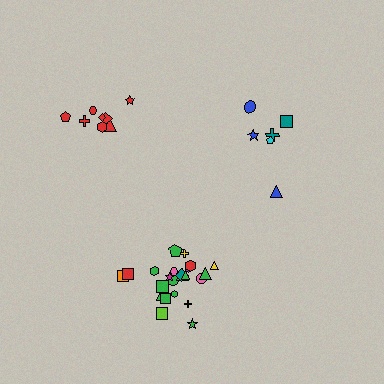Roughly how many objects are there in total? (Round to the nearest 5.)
Roughly 40 objects in total.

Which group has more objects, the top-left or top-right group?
The top-left group.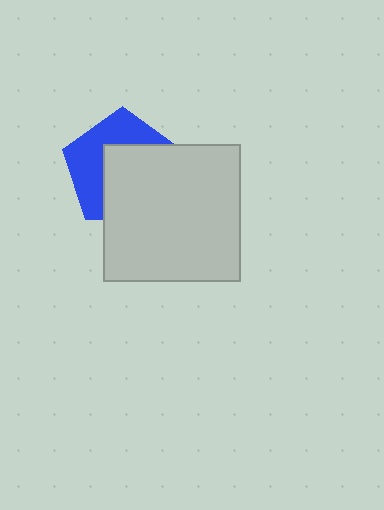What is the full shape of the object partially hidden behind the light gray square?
The partially hidden object is a blue pentagon.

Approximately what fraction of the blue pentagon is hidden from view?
Roughly 55% of the blue pentagon is hidden behind the light gray square.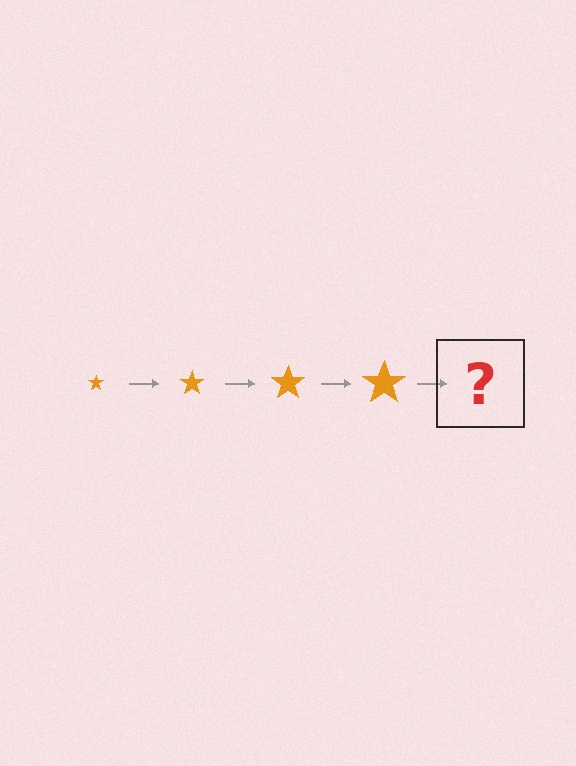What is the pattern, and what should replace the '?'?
The pattern is that the star gets progressively larger each step. The '?' should be an orange star, larger than the previous one.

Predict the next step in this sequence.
The next step is an orange star, larger than the previous one.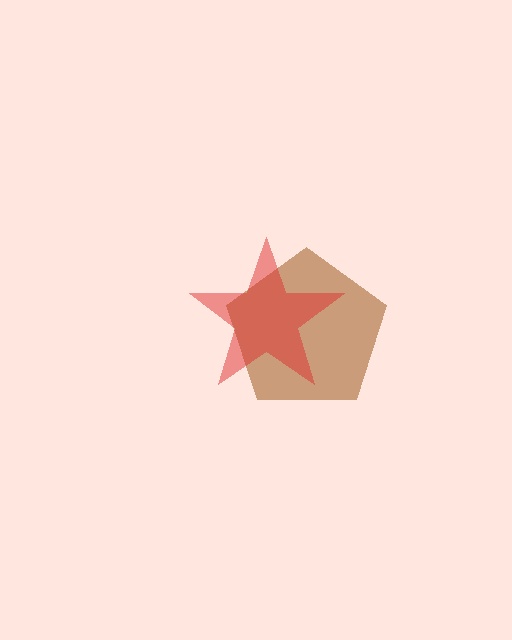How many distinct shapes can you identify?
There are 2 distinct shapes: a brown pentagon, a red star.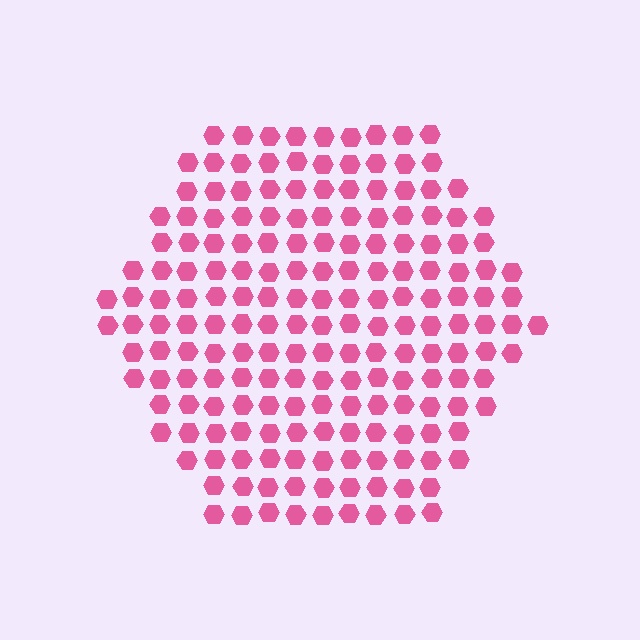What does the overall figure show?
The overall figure shows a hexagon.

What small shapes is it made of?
It is made of small hexagons.